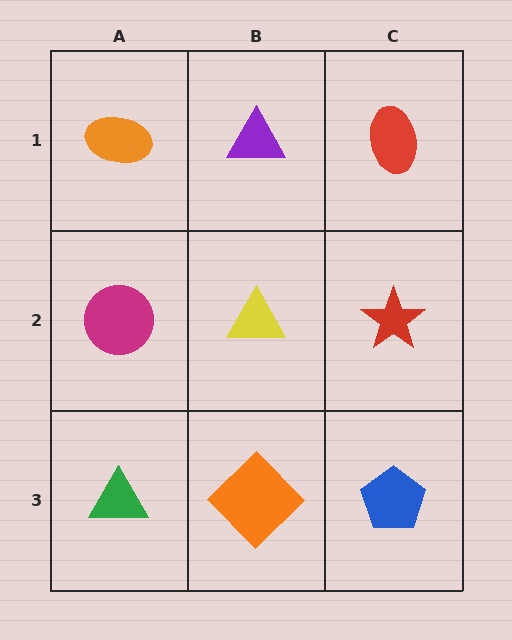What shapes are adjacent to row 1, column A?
A magenta circle (row 2, column A), a purple triangle (row 1, column B).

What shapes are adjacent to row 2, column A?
An orange ellipse (row 1, column A), a green triangle (row 3, column A), a yellow triangle (row 2, column B).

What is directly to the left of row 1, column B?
An orange ellipse.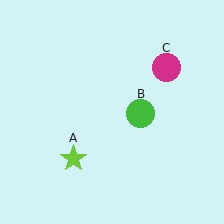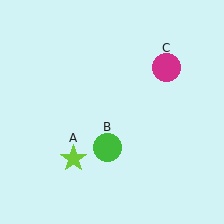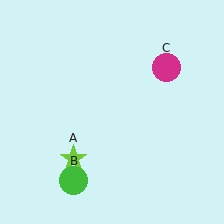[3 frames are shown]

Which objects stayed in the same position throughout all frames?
Lime star (object A) and magenta circle (object C) remained stationary.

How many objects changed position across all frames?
1 object changed position: green circle (object B).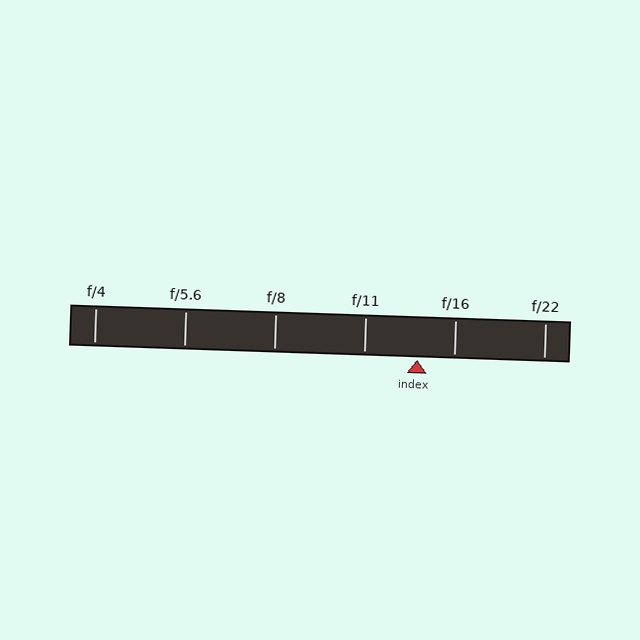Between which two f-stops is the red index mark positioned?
The index mark is between f/11 and f/16.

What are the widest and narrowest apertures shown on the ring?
The widest aperture shown is f/4 and the narrowest is f/22.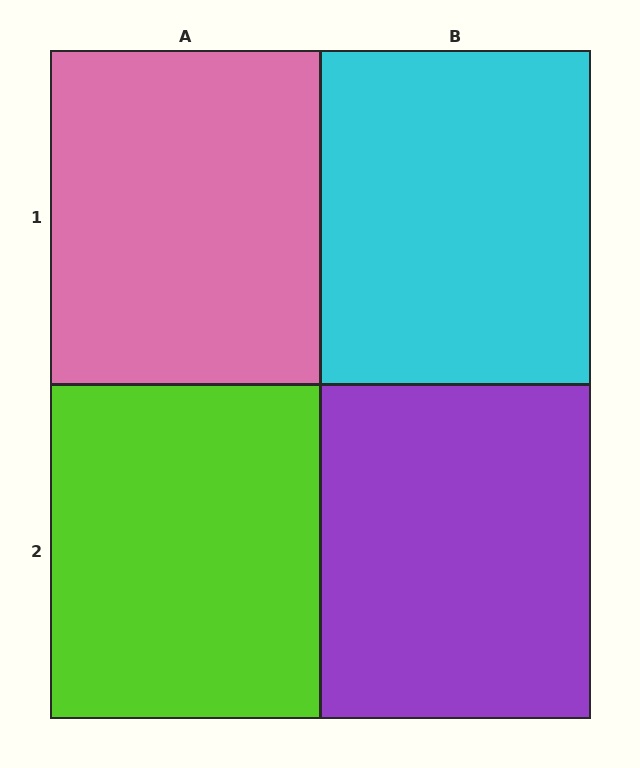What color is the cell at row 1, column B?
Cyan.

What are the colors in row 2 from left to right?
Lime, purple.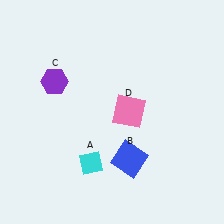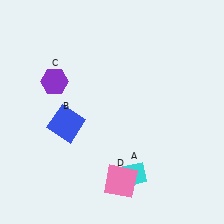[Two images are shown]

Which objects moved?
The objects that moved are: the cyan diamond (A), the blue square (B), the pink square (D).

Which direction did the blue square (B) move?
The blue square (B) moved left.